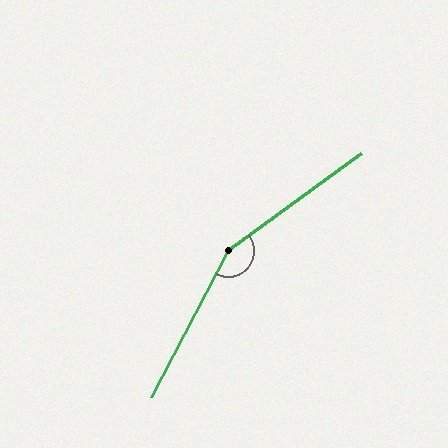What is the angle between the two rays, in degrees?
Approximately 154 degrees.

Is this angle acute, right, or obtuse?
It is obtuse.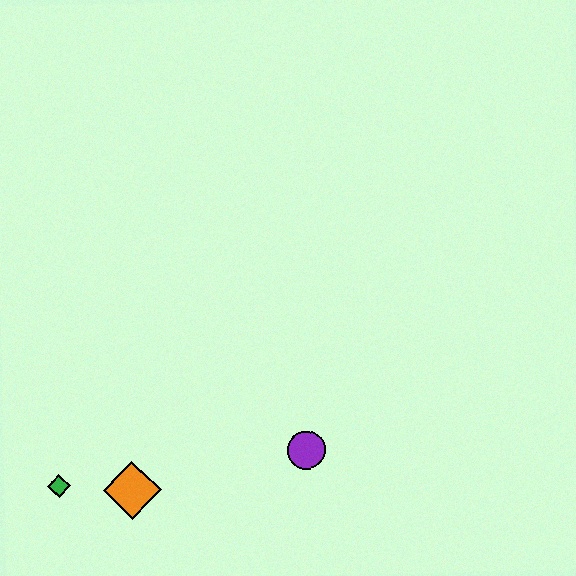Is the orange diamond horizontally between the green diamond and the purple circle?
Yes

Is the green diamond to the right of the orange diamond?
No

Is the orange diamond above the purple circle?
No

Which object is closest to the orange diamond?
The green diamond is closest to the orange diamond.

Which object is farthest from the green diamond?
The purple circle is farthest from the green diamond.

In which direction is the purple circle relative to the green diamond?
The purple circle is to the right of the green diamond.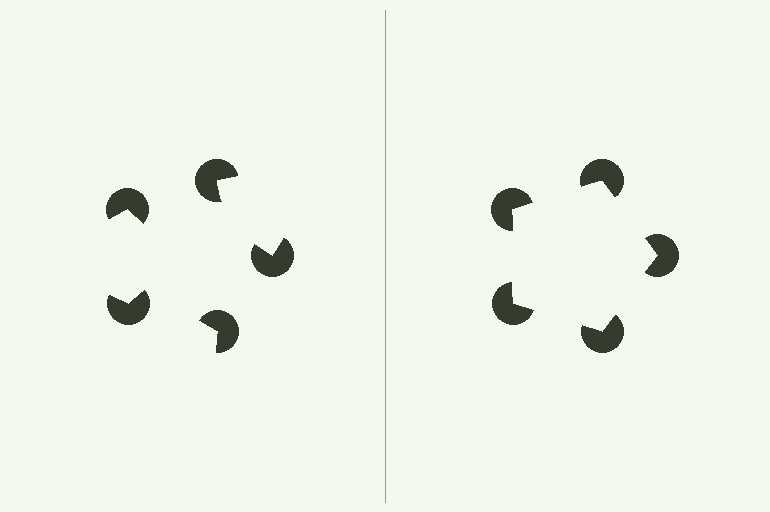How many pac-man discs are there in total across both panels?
10 — 5 on each side.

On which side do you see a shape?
An illusory pentagon appears on the right side. On the left side the wedge cuts are rotated, so no coherent shape forms.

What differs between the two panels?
The pac-man discs are positioned identically on both sides; only the wedge orientations differ. On the right they align to a pentagon; on the left they are misaligned.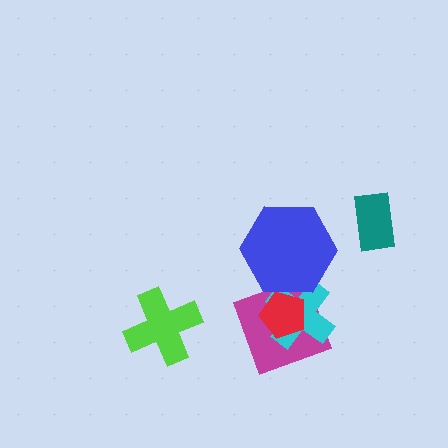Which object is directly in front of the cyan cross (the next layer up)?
The red pentagon is directly in front of the cyan cross.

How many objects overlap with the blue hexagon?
3 objects overlap with the blue hexagon.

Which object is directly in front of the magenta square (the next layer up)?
The cyan cross is directly in front of the magenta square.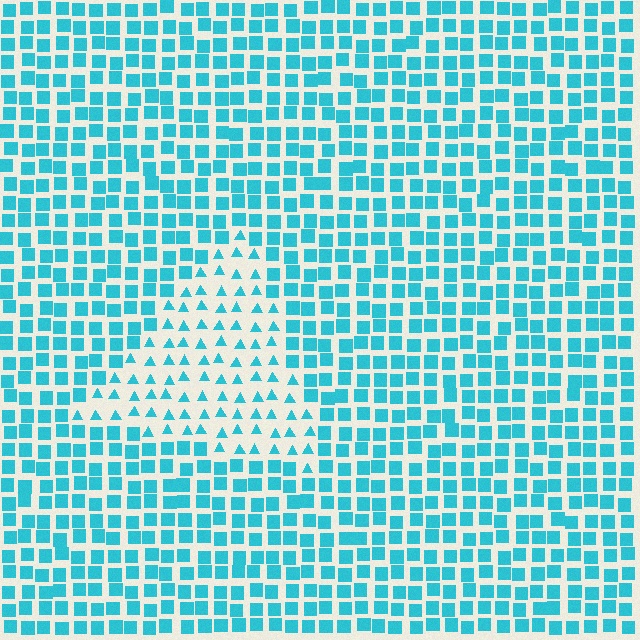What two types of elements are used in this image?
The image uses triangles inside the triangle region and squares outside it.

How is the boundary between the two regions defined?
The boundary is defined by a change in element shape: triangles inside vs. squares outside. All elements share the same color and spacing.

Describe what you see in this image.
The image is filled with small cyan elements arranged in a uniform grid. A triangle-shaped region contains triangles, while the surrounding area contains squares. The boundary is defined purely by the change in element shape.